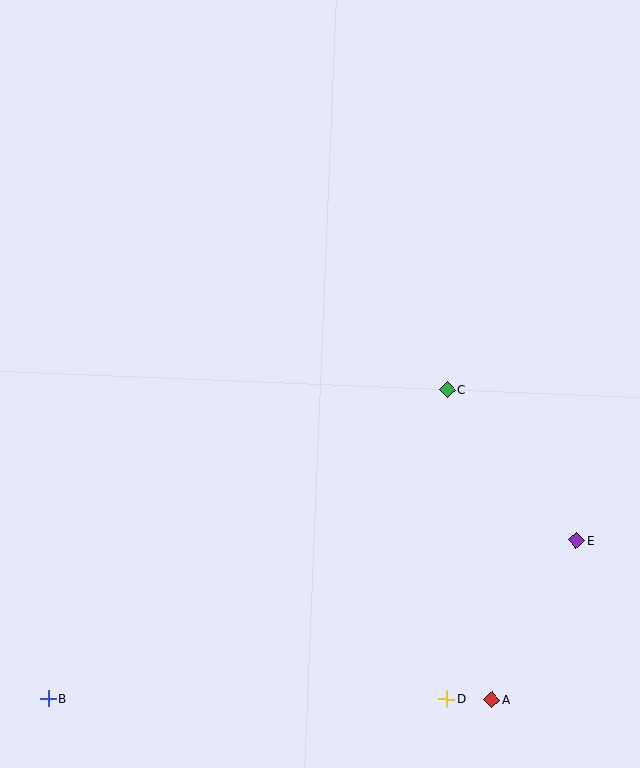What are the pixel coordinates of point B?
Point B is at (48, 698).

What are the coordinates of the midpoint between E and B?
The midpoint between E and B is at (312, 620).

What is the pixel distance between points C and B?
The distance between C and B is 505 pixels.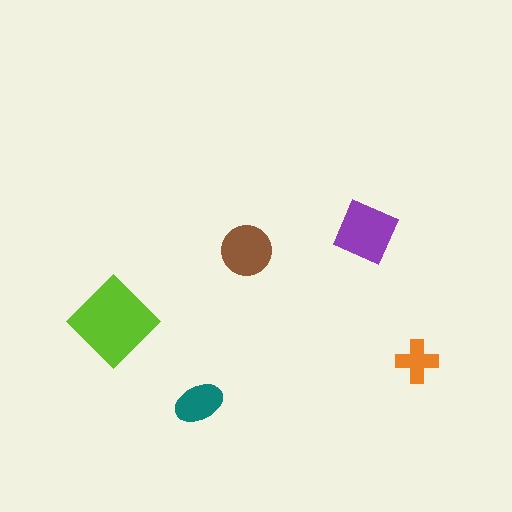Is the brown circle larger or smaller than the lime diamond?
Smaller.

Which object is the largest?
The lime diamond.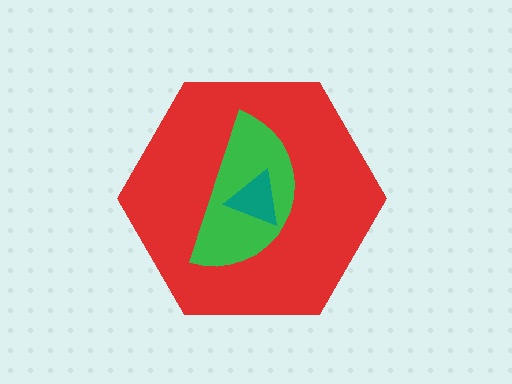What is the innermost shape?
The teal triangle.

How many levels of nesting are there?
3.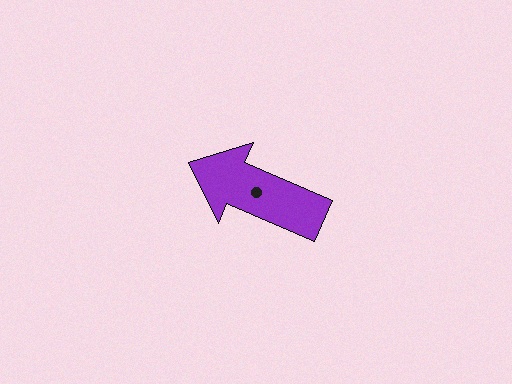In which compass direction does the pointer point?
Northwest.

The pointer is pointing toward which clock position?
Roughly 10 o'clock.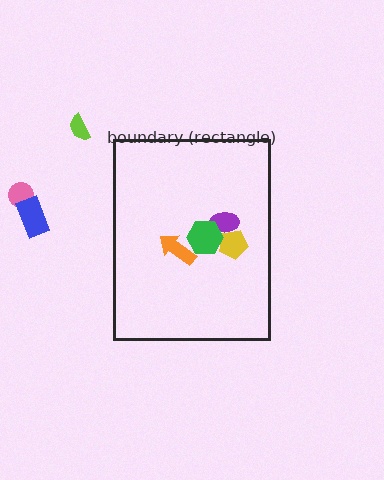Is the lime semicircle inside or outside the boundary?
Outside.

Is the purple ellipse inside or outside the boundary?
Inside.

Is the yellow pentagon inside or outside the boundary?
Inside.